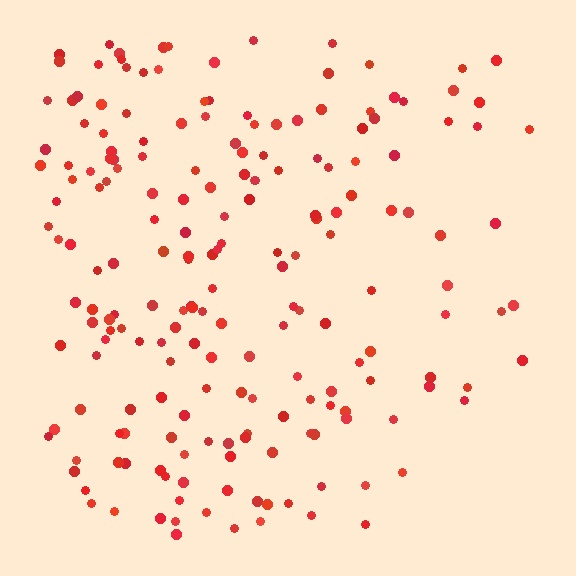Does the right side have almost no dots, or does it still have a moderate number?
Still a moderate number, just noticeably fewer than the left.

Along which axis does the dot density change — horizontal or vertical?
Horizontal.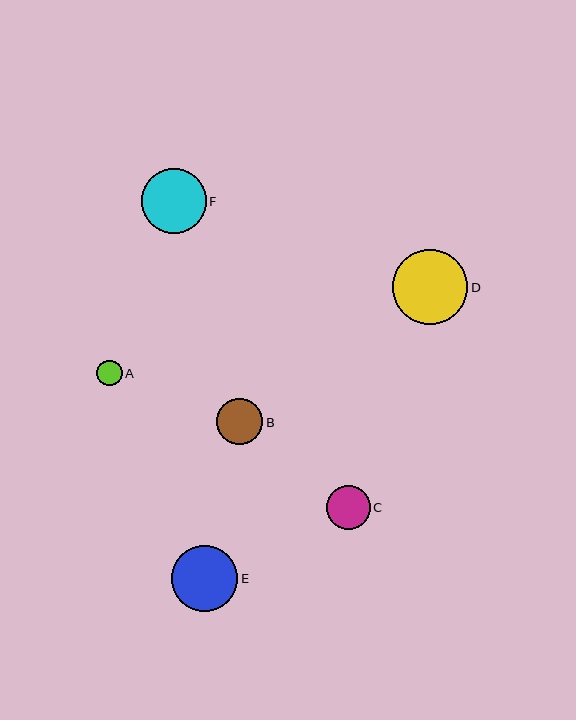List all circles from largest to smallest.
From largest to smallest: D, E, F, B, C, A.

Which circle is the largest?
Circle D is the largest with a size of approximately 75 pixels.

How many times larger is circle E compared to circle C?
Circle E is approximately 1.5 times the size of circle C.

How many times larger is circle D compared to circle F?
Circle D is approximately 1.2 times the size of circle F.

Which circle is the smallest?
Circle A is the smallest with a size of approximately 25 pixels.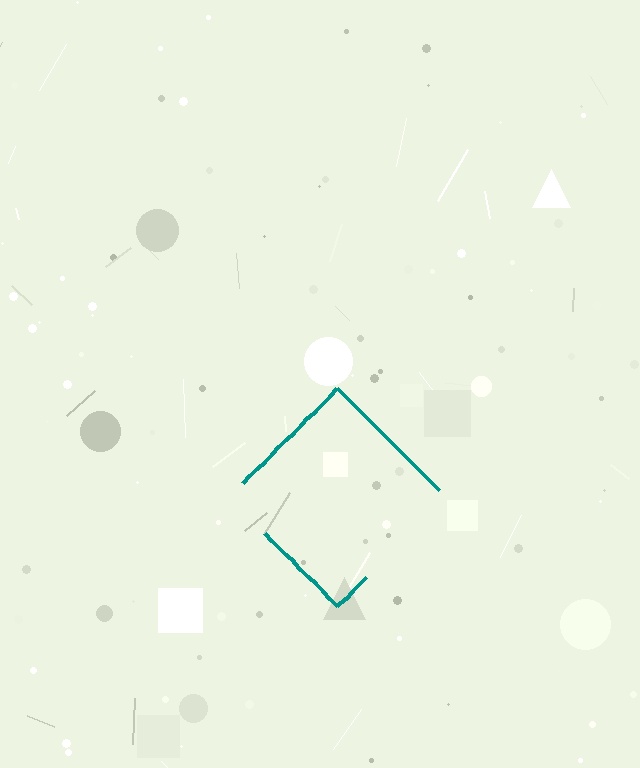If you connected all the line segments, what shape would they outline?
They would outline a diamond.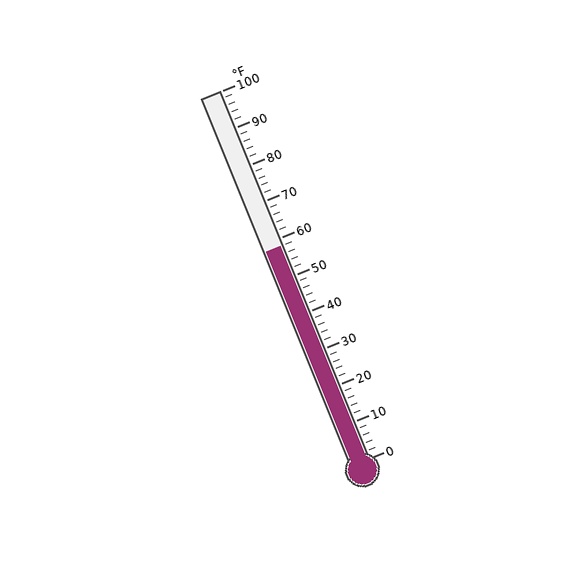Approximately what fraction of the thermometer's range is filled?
The thermometer is filled to approximately 60% of its range.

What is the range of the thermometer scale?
The thermometer scale ranges from 0°F to 100°F.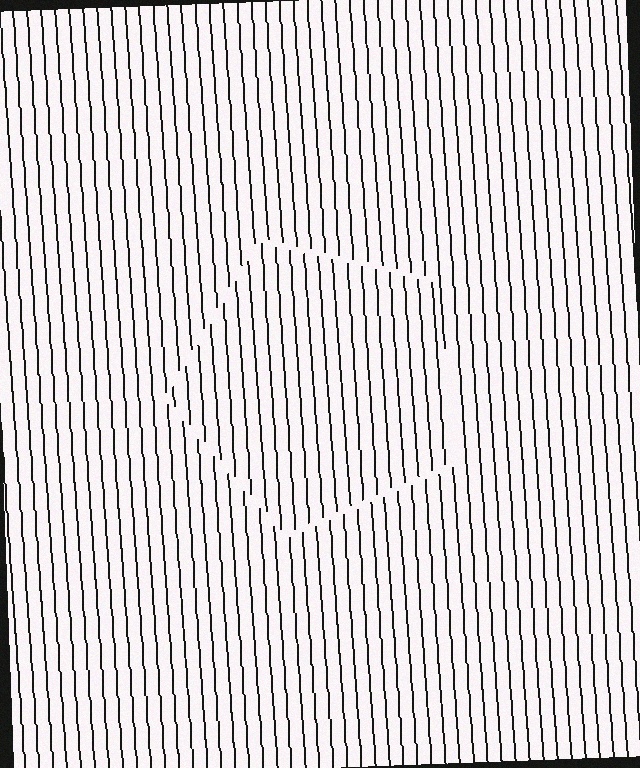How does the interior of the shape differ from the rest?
The interior of the shape contains the same grating, shifted by half a period — the contour is defined by the phase discontinuity where line-ends from the inner and outer gratings abut.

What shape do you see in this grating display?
An illusory pentagon. The interior of the shape contains the same grating, shifted by half a period — the contour is defined by the phase discontinuity where line-ends from the inner and outer gratings abut.